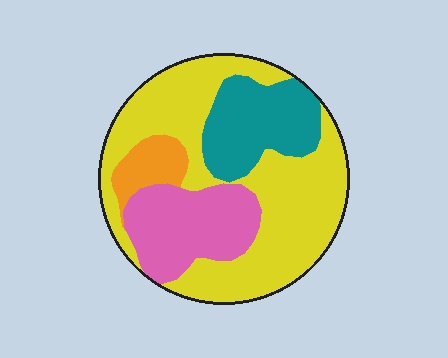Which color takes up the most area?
Yellow, at roughly 55%.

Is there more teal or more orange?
Teal.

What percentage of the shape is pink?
Pink takes up about one fifth (1/5) of the shape.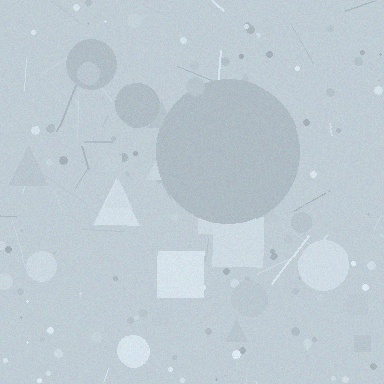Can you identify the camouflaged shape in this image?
The camouflaged shape is a circle.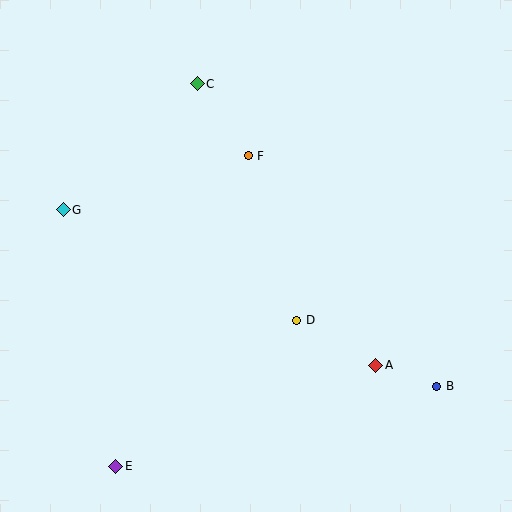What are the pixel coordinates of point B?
Point B is at (437, 386).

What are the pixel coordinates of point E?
Point E is at (116, 466).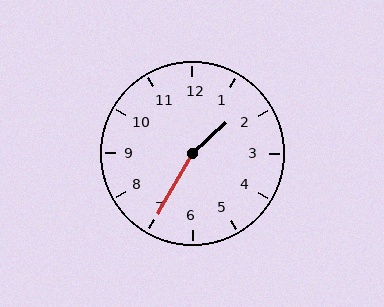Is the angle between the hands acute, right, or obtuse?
It is obtuse.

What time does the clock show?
1:35.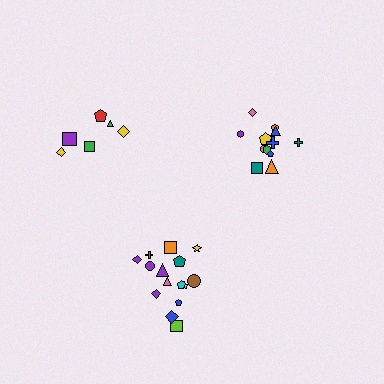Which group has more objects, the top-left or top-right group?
The top-right group.